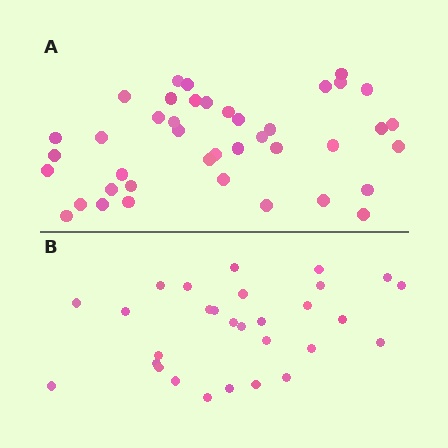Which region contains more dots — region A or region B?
Region A (the top region) has more dots.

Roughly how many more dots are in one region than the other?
Region A has roughly 12 or so more dots than region B.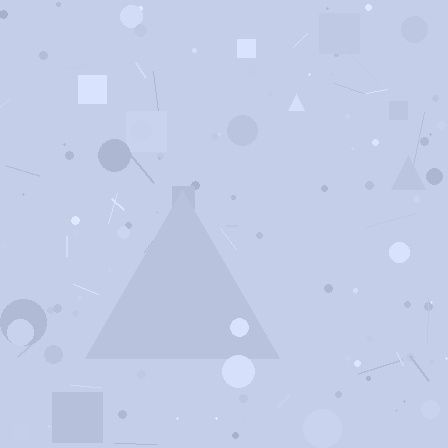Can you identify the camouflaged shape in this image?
The camouflaged shape is a triangle.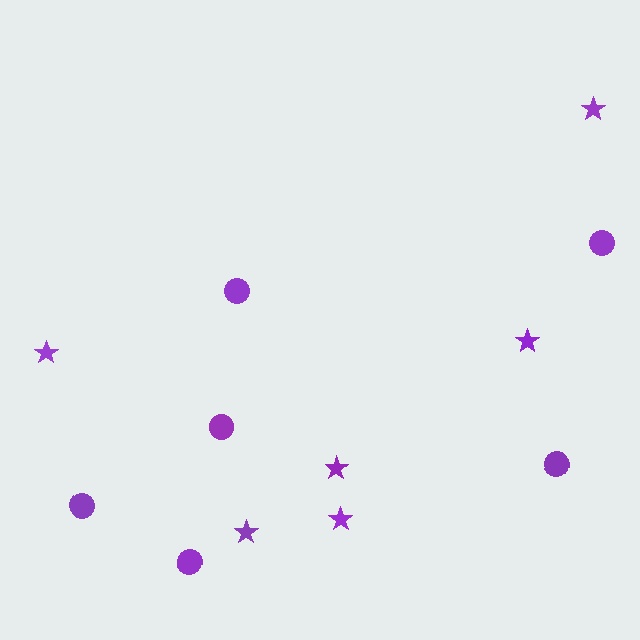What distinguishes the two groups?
There are 2 groups: one group of circles (6) and one group of stars (6).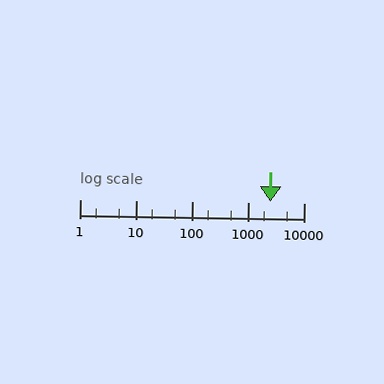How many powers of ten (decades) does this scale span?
The scale spans 4 decades, from 1 to 10000.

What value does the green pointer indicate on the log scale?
The pointer indicates approximately 2500.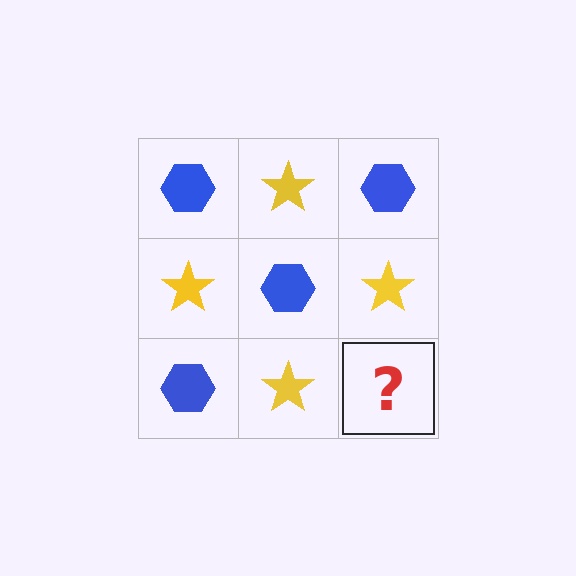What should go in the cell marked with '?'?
The missing cell should contain a blue hexagon.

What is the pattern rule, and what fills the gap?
The rule is that it alternates blue hexagon and yellow star in a checkerboard pattern. The gap should be filled with a blue hexagon.